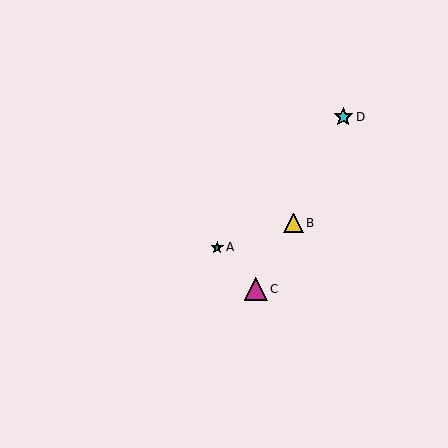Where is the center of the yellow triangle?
The center of the yellow triangle is at (293, 223).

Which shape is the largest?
The magenta triangle (labeled C) is the largest.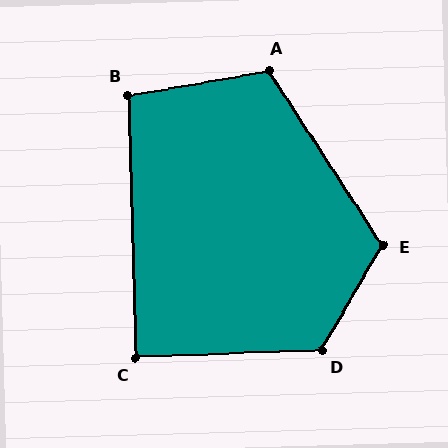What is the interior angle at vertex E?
Approximately 117 degrees (obtuse).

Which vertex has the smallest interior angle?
C, at approximately 89 degrees.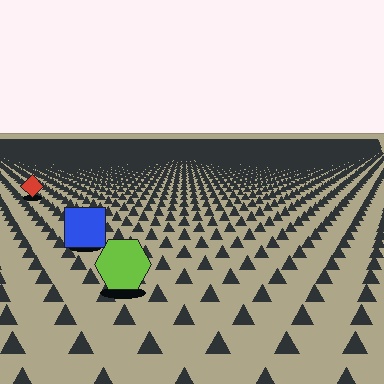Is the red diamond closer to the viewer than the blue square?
No. The blue square is closer — you can tell from the texture gradient: the ground texture is coarser near it.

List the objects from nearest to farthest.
From nearest to farthest: the lime hexagon, the blue square, the red diamond.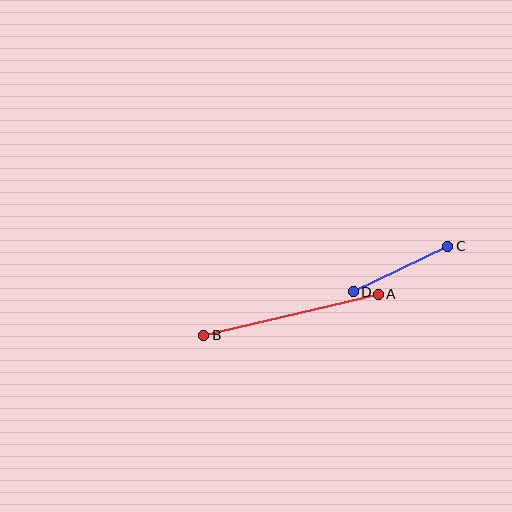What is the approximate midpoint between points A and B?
The midpoint is at approximately (291, 315) pixels.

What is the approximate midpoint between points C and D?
The midpoint is at approximately (400, 269) pixels.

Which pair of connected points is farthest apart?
Points A and B are farthest apart.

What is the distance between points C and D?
The distance is approximately 105 pixels.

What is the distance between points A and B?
The distance is approximately 179 pixels.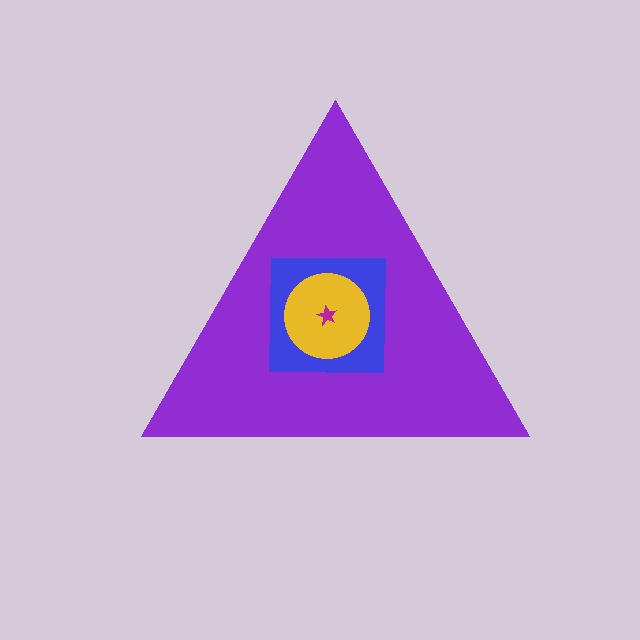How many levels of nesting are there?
4.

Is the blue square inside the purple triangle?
Yes.